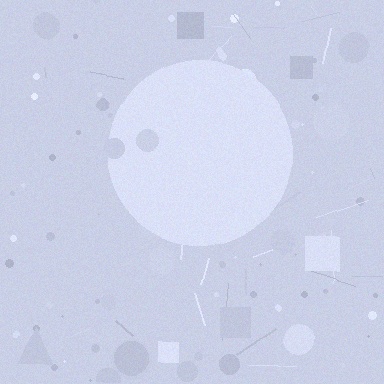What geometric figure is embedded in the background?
A circle is embedded in the background.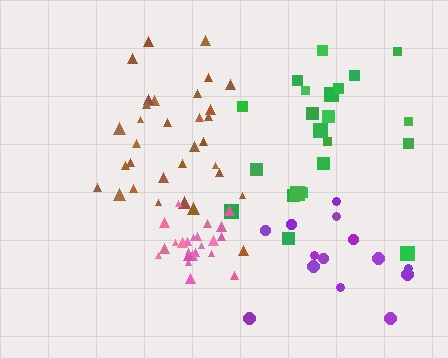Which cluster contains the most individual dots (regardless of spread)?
Brown (32).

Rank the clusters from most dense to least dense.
pink, brown, green, purple.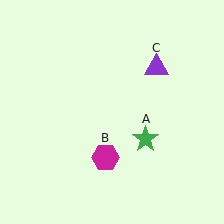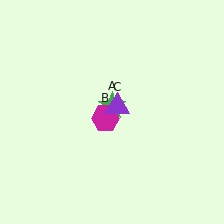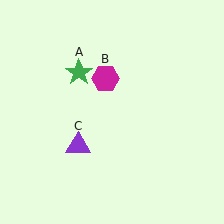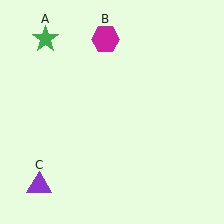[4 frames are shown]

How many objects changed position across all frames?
3 objects changed position: green star (object A), magenta hexagon (object B), purple triangle (object C).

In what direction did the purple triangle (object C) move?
The purple triangle (object C) moved down and to the left.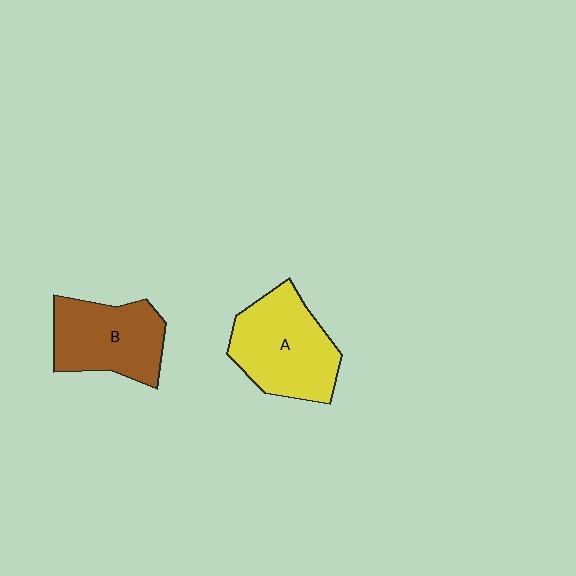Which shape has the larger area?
Shape A (yellow).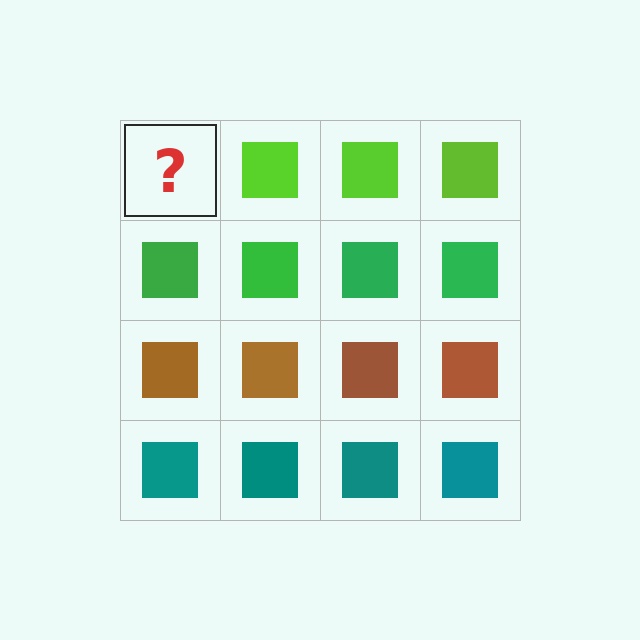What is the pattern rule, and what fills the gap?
The rule is that each row has a consistent color. The gap should be filled with a lime square.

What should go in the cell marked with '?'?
The missing cell should contain a lime square.